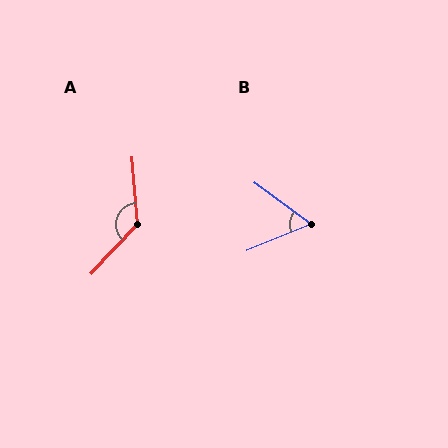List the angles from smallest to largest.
B (59°), A (132°).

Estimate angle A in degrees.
Approximately 132 degrees.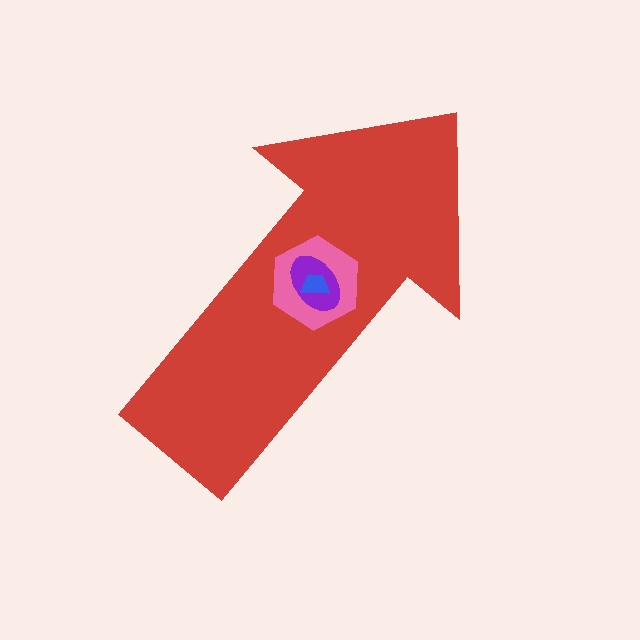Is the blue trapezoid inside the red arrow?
Yes.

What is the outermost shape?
The red arrow.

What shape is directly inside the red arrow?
The pink hexagon.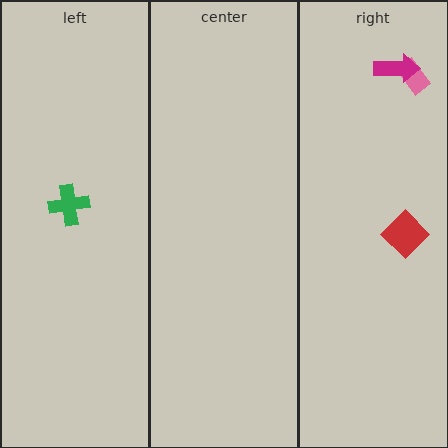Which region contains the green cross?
The left region.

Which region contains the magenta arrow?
The right region.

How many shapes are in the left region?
1.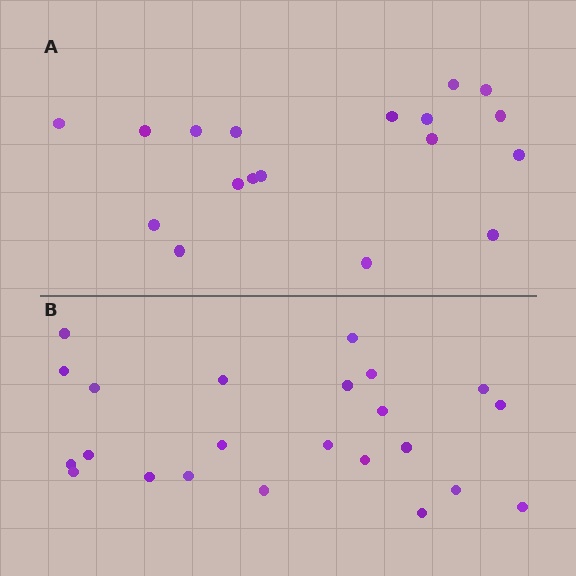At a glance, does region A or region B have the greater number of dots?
Region B (the bottom region) has more dots.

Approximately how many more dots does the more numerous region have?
Region B has about 5 more dots than region A.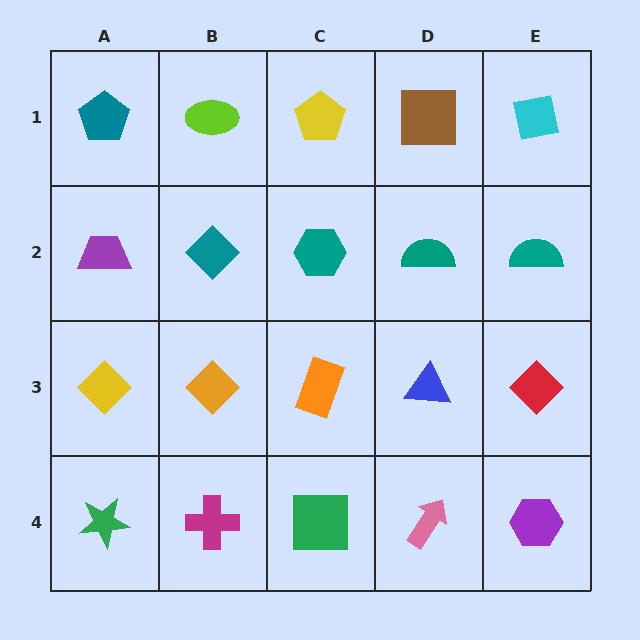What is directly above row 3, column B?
A teal diamond.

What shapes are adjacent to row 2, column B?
A lime ellipse (row 1, column B), an orange diamond (row 3, column B), a purple trapezoid (row 2, column A), a teal hexagon (row 2, column C).